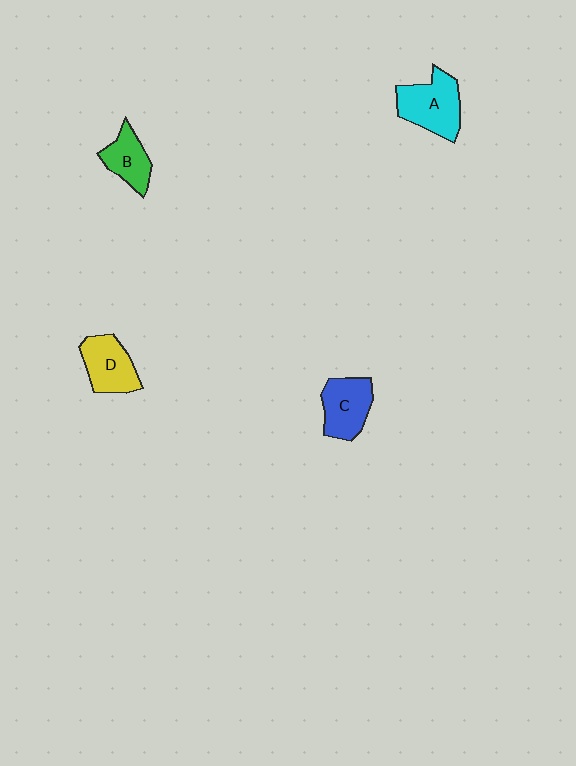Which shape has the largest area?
Shape A (cyan).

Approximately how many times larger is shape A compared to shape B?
Approximately 1.5 times.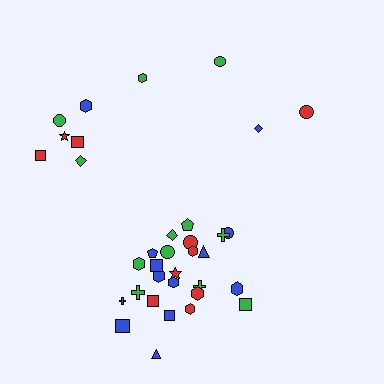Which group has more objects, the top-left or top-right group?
The top-left group.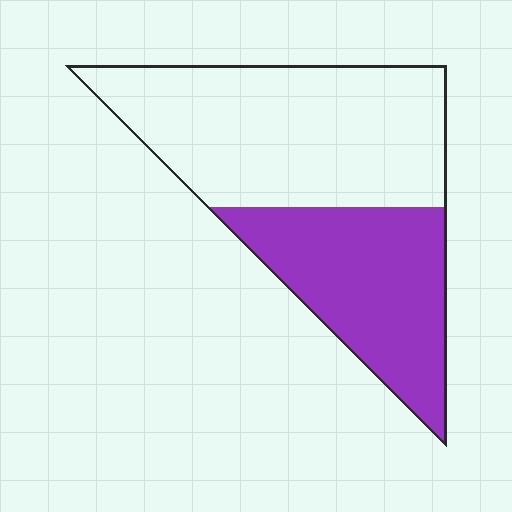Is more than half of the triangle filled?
No.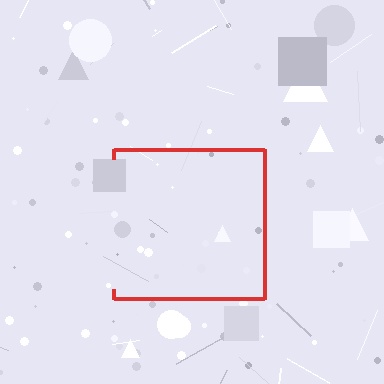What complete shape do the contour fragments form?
The contour fragments form a square.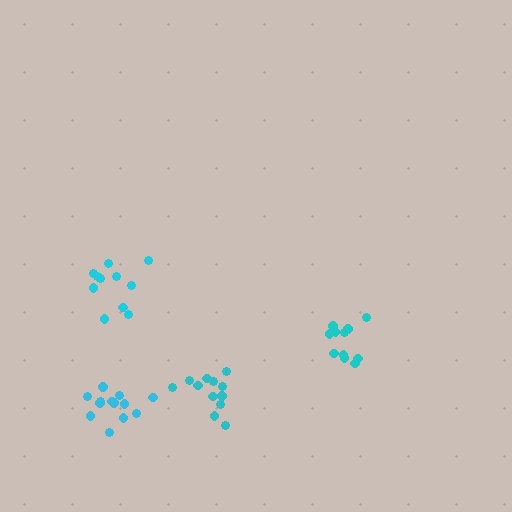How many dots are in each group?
Group 1: 11 dots, Group 2: 13 dots, Group 3: 11 dots, Group 4: 12 dots (47 total).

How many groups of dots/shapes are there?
There are 4 groups.